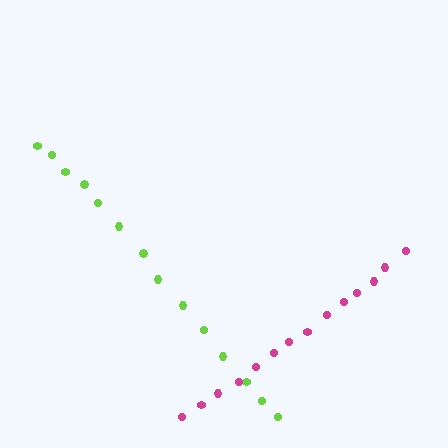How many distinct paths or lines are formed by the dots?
There are 2 distinct paths.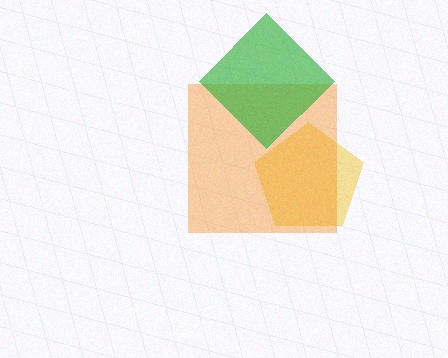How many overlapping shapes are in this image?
There are 3 overlapping shapes in the image.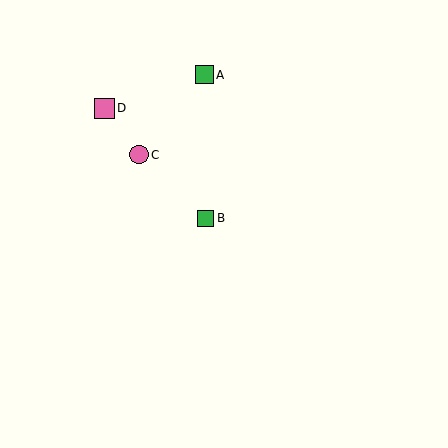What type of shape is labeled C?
Shape C is a pink circle.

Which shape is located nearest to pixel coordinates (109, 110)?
The pink square (labeled D) at (104, 108) is nearest to that location.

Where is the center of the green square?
The center of the green square is at (204, 75).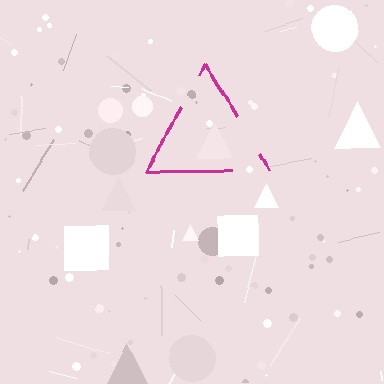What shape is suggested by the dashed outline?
The dashed outline suggests a triangle.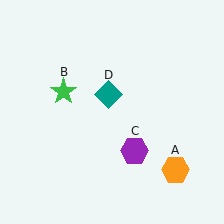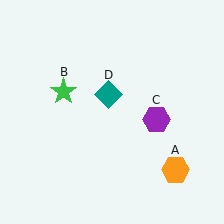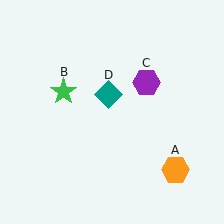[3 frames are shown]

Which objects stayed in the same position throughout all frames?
Orange hexagon (object A) and green star (object B) and teal diamond (object D) remained stationary.